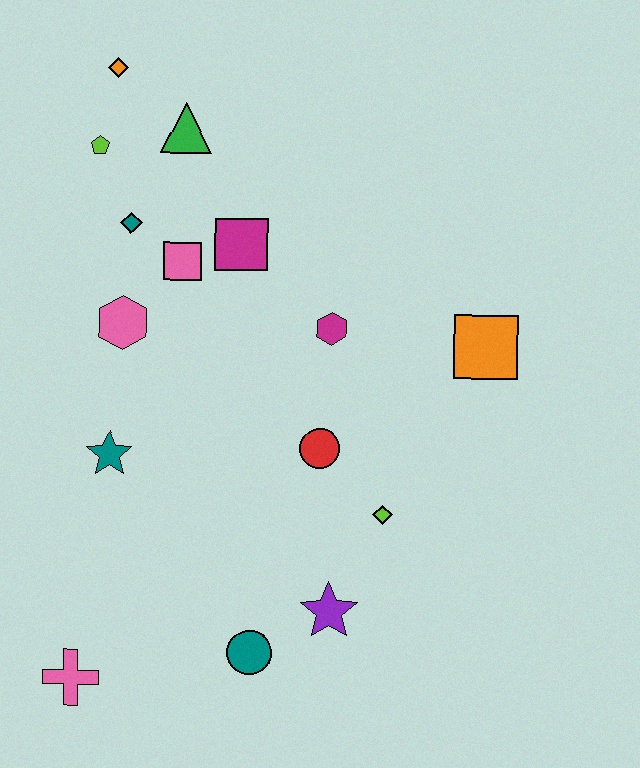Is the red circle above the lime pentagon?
No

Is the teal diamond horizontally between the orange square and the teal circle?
No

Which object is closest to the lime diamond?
The red circle is closest to the lime diamond.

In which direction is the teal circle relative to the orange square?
The teal circle is below the orange square.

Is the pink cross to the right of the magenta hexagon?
No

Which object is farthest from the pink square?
The pink cross is farthest from the pink square.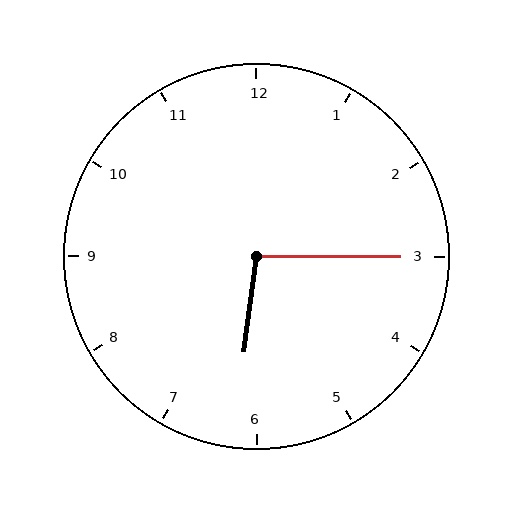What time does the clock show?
6:15.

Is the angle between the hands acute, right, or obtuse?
It is obtuse.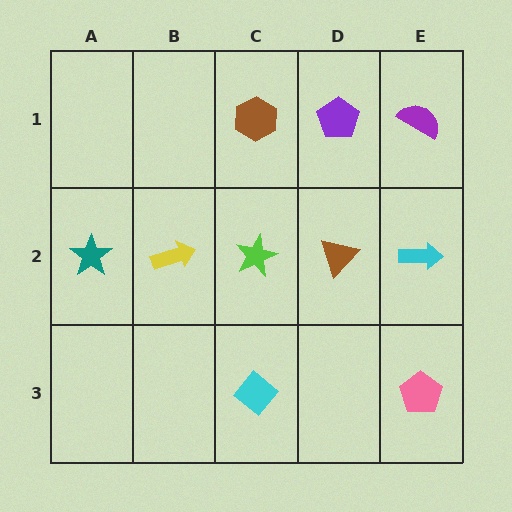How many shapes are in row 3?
2 shapes.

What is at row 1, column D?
A purple pentagon.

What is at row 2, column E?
A cyan arrow.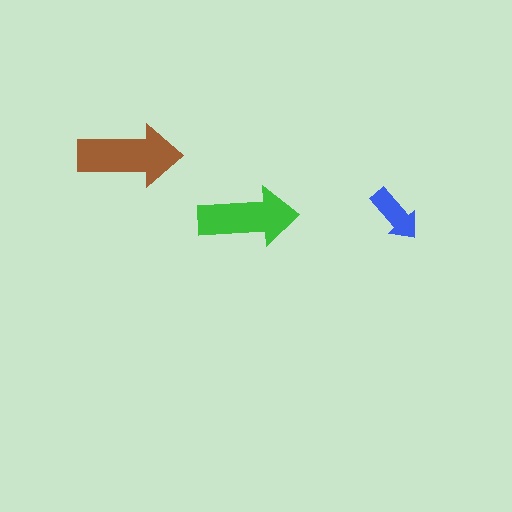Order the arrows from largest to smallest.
the brown one, the green one, the blue one.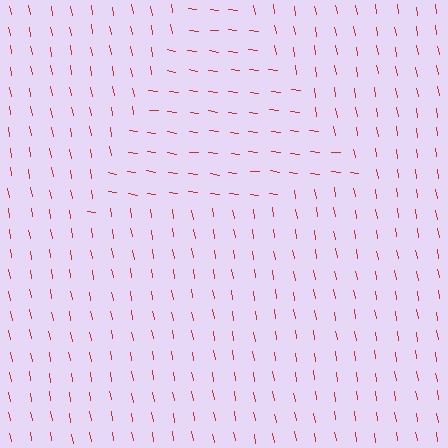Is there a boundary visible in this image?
Yes, there is a texture boundary formed by a change in line orientation.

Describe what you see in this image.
The image is filled with small red line segments. A triangle region in the image has lines oriented differently from the surrounding lines, creating a visible texture boundary.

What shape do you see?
I see a triangle.